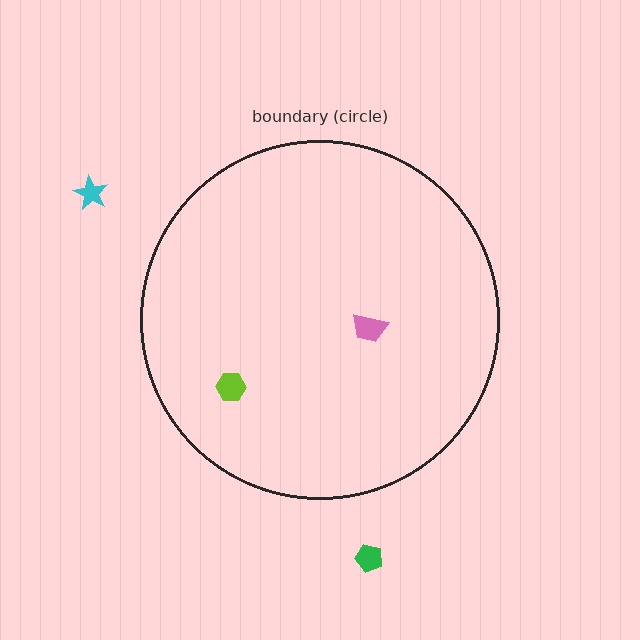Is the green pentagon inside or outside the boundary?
Outside.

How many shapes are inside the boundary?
2 inside, 2 outside.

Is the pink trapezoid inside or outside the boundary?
Inside.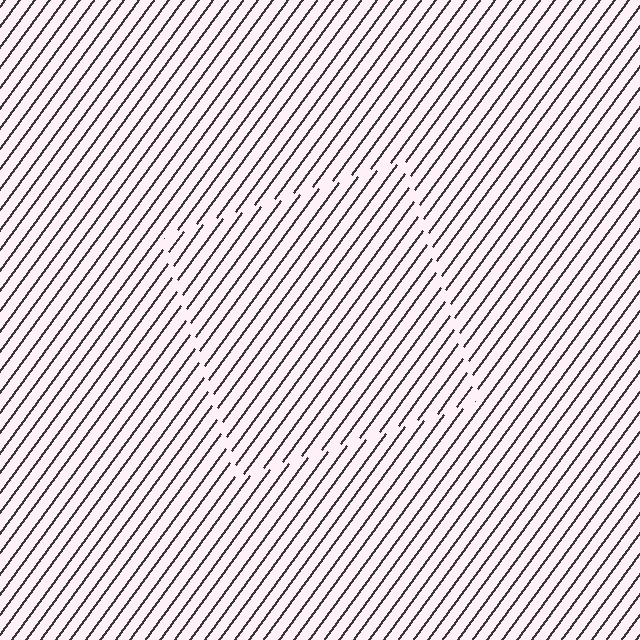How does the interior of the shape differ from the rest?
The interior of the shape contains the same grating, shifted by half a period — the contour is defined by the phase discontinuity where line-ends from the inner and outer gratings abut.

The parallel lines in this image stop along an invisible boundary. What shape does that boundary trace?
An illusory square. The interior of the shape contains the same grating, shifted by half a period — the contour is defined by the phase discontinuity where line-ends from the inner and outer gratings abut.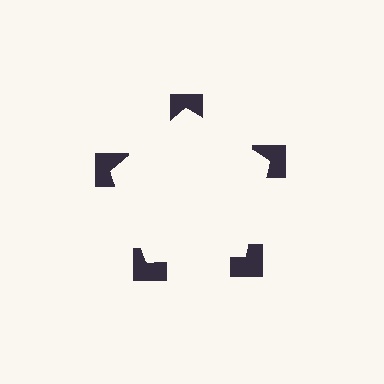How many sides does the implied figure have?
5 sides.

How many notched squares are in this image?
There are 5 — one at each vertex of the illusory pentagon.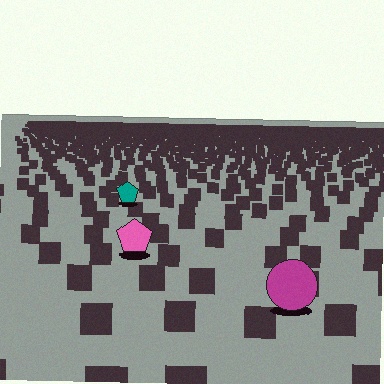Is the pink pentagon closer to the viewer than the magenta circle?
No. The magenta circle is closer — you can tell from the texture gradient: the ground texture is coarser near it.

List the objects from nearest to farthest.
From nearest to farthest: the magenta circle, the pink pentagon, the teal pentagon.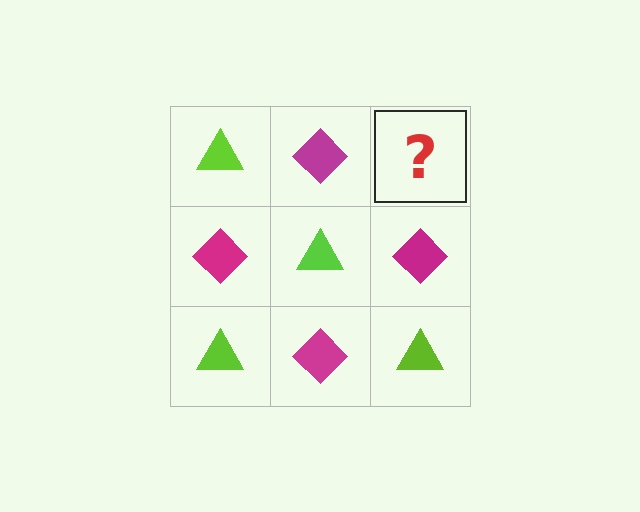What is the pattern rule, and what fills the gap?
The rule is that it alternates lime triangle and magenta diamond in a checkerboard pattern. The gap should be filled with a lime triangle.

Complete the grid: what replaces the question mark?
The question mark should be replaced with a lime triangle.